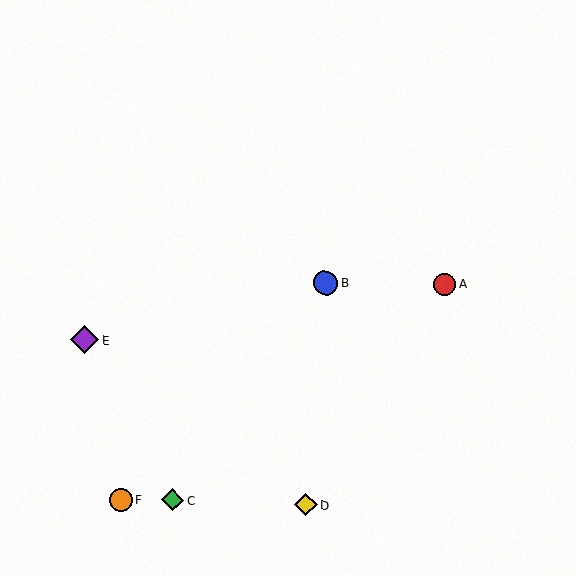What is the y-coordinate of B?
Object B is at y≈283.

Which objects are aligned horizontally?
Objects A, B are aligned horizontally.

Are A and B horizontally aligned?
Yes, both are at y≈284.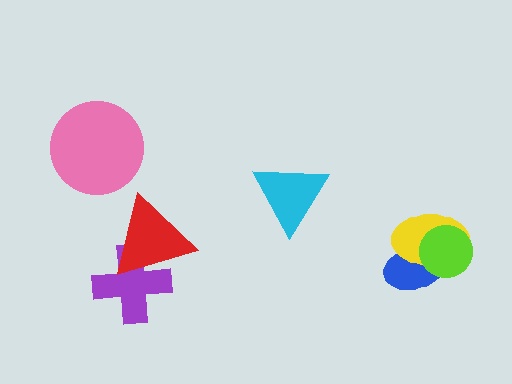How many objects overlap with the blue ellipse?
2 objects overlap with the blue ellipse.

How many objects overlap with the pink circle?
0 objects overlap with the pink circle.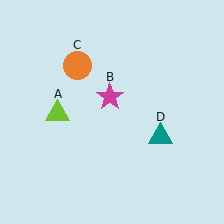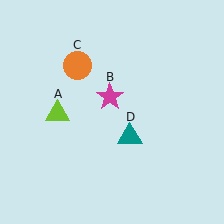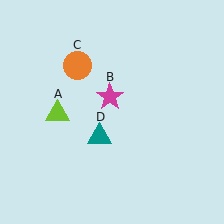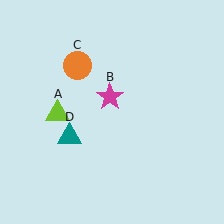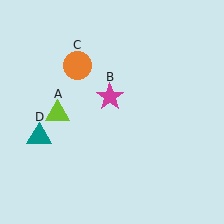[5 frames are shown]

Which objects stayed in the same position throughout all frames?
Lime triangle (object A) and magenta star (object B) and orange circle (object C) remained stationary.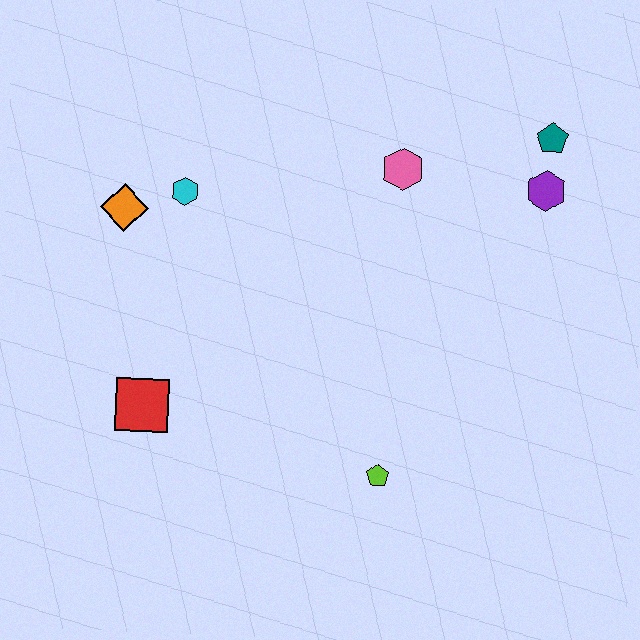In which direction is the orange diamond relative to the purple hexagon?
The orange diamond is to the left of the purple hexagon.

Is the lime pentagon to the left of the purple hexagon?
Yes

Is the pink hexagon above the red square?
Yes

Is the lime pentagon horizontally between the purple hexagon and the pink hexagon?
No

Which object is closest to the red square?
The orange diamond is closest to the red square.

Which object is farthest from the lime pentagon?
The teal pentagon is farthest from the lime pentagon.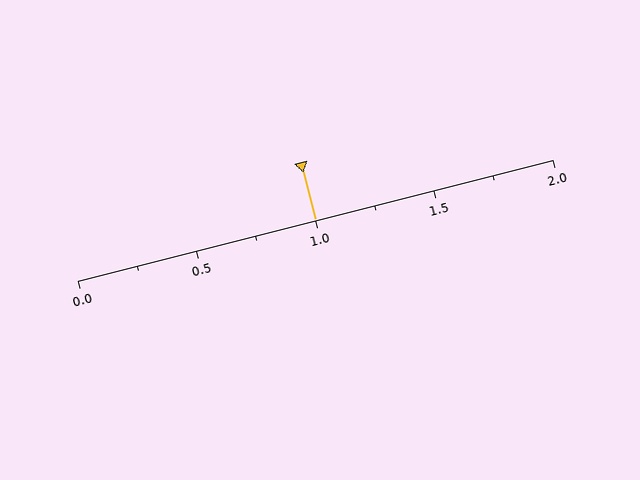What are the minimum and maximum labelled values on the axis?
The axis runs from 0.0 to 2.0.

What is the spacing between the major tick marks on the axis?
The major ticks are spaced 0.5 apart.